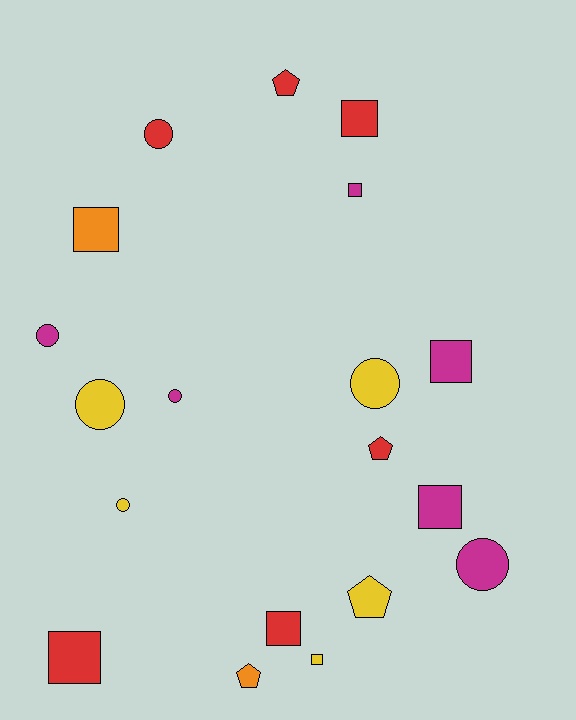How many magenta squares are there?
There are 3 magenta squares.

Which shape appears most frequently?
Square, with 8 objects.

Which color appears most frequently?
Red, with 6 objects.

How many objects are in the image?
There are 19 objects.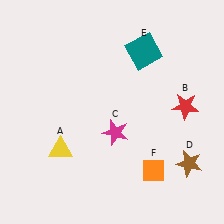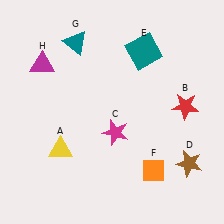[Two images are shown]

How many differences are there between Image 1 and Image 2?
There are 2 differences between the two images.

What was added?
A teal triangle (G), a magenta triangle (H) were added in Image 2.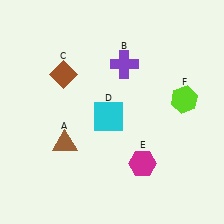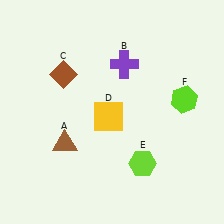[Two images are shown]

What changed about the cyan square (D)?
In Image 1, D is cyan. In Image 2, it changed to yellow.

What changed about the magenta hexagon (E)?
In Image 1, E is magenta. In Image 2, it changed to lime.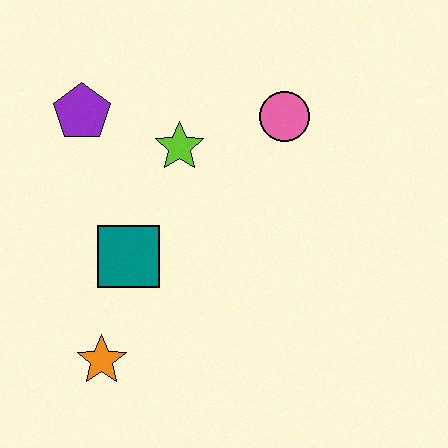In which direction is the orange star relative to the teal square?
The orange star is below the teal square.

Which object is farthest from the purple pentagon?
The orange star is farthest from the purple pentagon.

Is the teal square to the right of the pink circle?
No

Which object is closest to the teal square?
The orange star is closest to the teal square.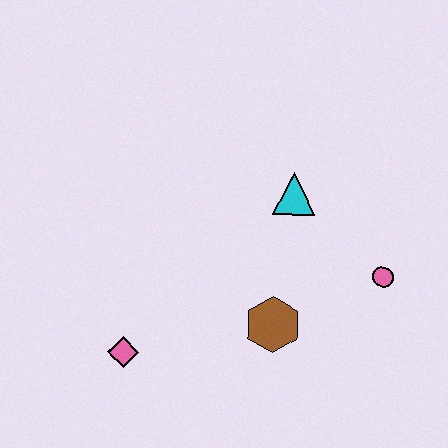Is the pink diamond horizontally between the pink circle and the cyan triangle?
No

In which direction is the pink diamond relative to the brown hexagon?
The pink diamond is to the left of the brown hexagon.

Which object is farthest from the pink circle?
The pink diamond is farthest from the pink circle.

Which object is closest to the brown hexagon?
The pink circle is closest to the brown hexagon.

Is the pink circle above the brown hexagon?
Yes